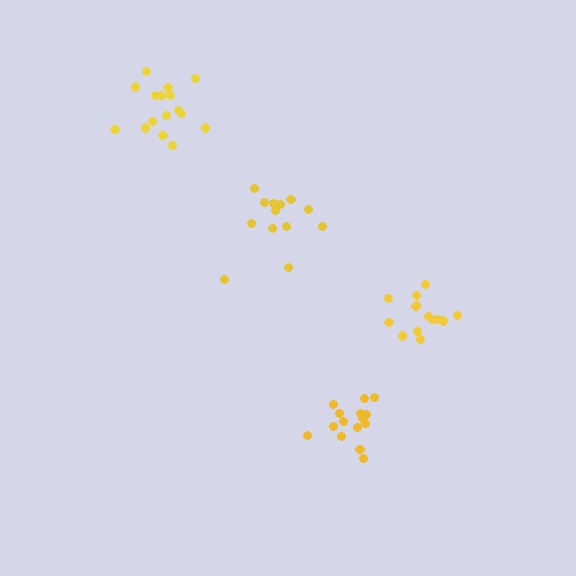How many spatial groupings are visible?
There are 4 spatial groupings.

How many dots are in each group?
Group 1: 13 dots, Group 2: 16 dots, Group 3: 14 dots, Group 4: 15 dots (58 total).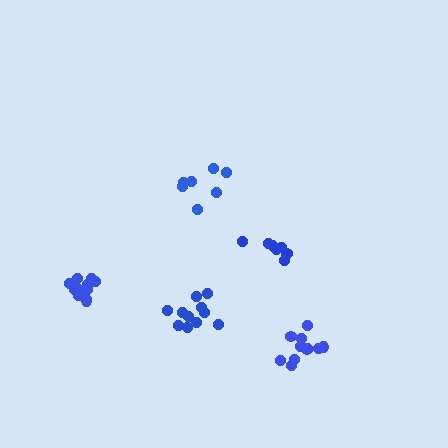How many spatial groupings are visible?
There are 5 spatial groupings.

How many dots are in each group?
Group 1: 7 dots, Group 2: 7 dots, Group 3: 11 dots, Group 4: 13 dots, Group 5: 11 dots (49 total).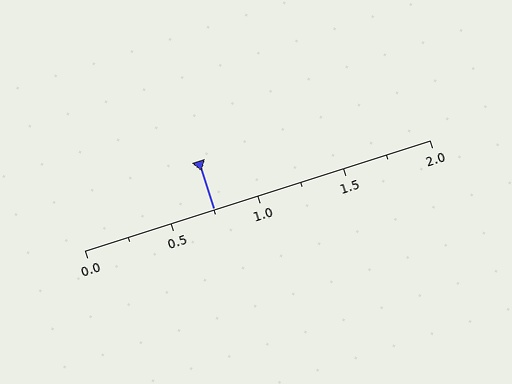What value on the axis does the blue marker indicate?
The marker indicates approximately 0.75.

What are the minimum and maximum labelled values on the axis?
The axis runs from 0.0 to 2.0.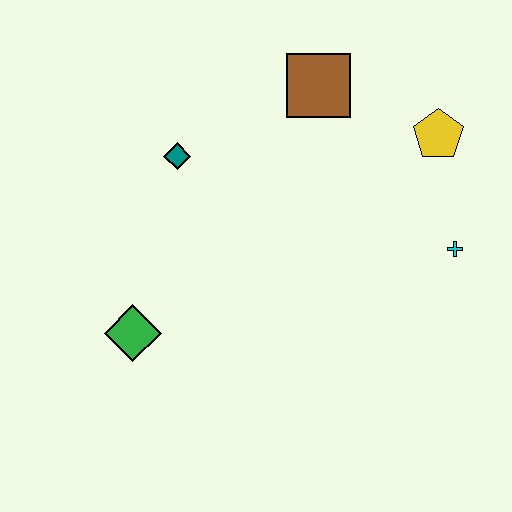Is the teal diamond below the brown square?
Yes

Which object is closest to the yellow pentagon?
The cyan cross is closest to the yellow pentagon.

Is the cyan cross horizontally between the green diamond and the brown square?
No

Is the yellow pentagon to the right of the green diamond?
Yes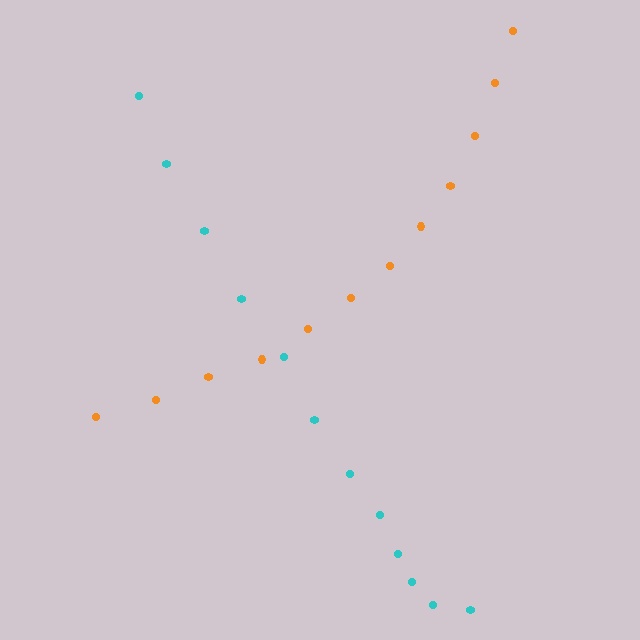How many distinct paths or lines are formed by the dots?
There are 2 distinct paths.